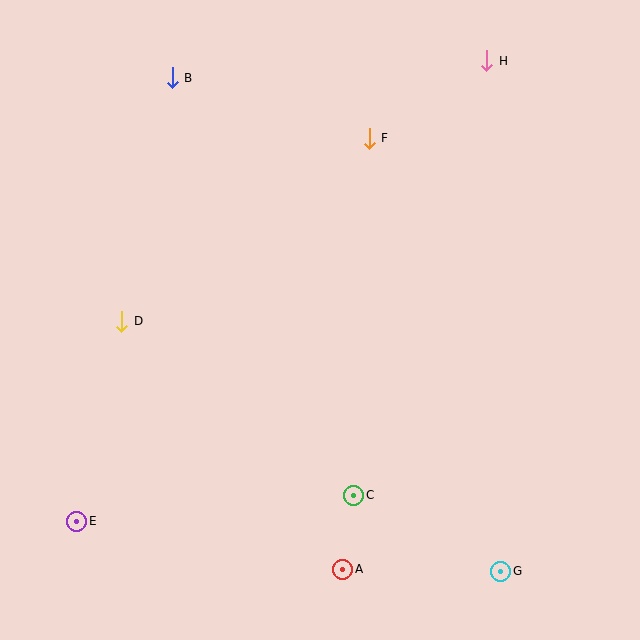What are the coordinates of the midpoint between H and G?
The midpoint between H and G is at (494, 316).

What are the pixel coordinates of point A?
Point A is at (343, 569).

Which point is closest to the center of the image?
Point C at (354, 495) is closest to the center.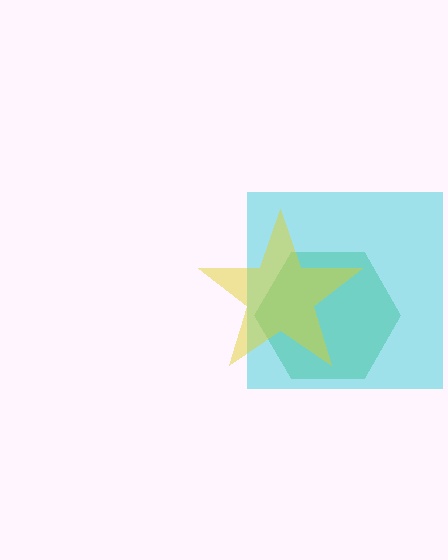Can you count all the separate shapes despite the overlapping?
Yes, there are 3 separate shapes.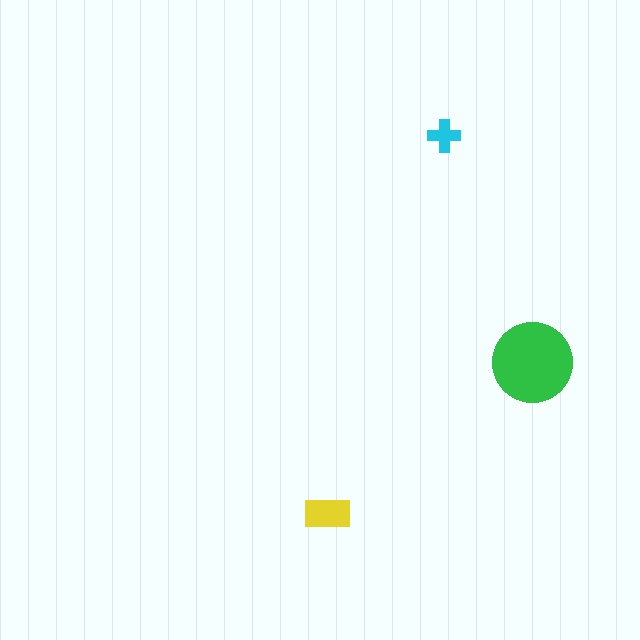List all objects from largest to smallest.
The green circle, the yellow rectangle, the cyan cross.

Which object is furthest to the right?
The green circle is rightmost.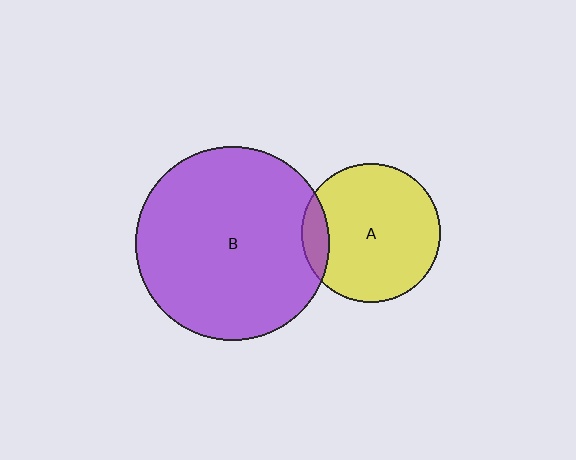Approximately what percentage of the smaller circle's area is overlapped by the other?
Approximately 10%.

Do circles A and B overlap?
Yes.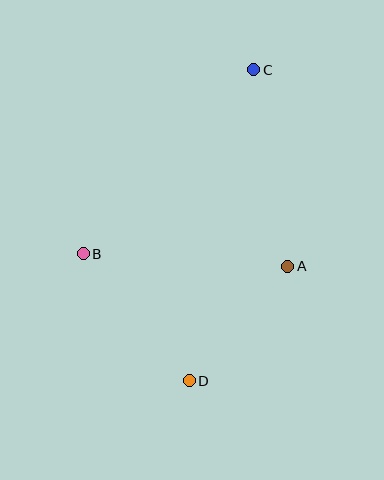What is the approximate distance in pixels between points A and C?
The distance between A and C is approximately 199 pixels.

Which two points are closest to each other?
Points A and D are closest to each other.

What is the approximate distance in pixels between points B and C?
The distance between B and C is approximately 251 pixels.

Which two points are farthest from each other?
Points C and D are farthest from each other.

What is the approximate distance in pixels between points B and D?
The distance between B and D is approximately 165 pixels.